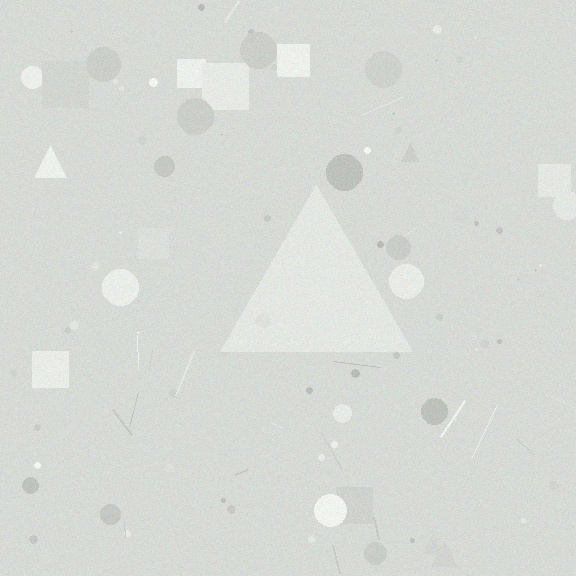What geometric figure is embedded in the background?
A triangle is embedded in the background.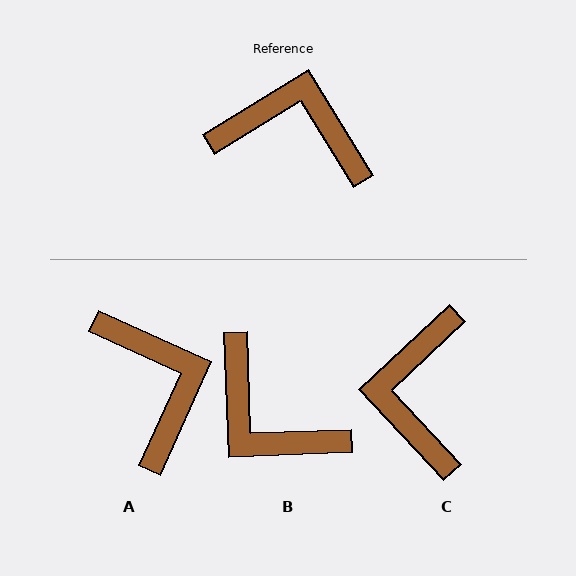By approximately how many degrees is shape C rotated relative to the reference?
Approximately 101 degrees counter-clockwise.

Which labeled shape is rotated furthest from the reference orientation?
B, about 150 degrees away.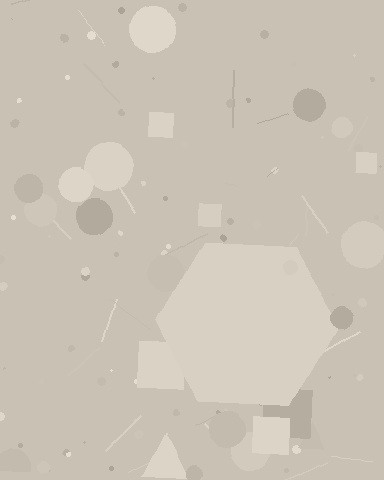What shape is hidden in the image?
A hexagon is hidden in the image.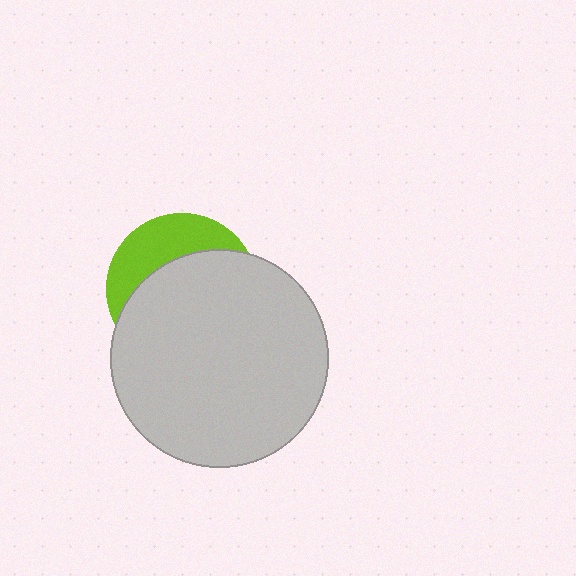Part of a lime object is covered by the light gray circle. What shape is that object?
It is a circle.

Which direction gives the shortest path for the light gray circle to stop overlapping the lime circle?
Moving down gives the shortest separation.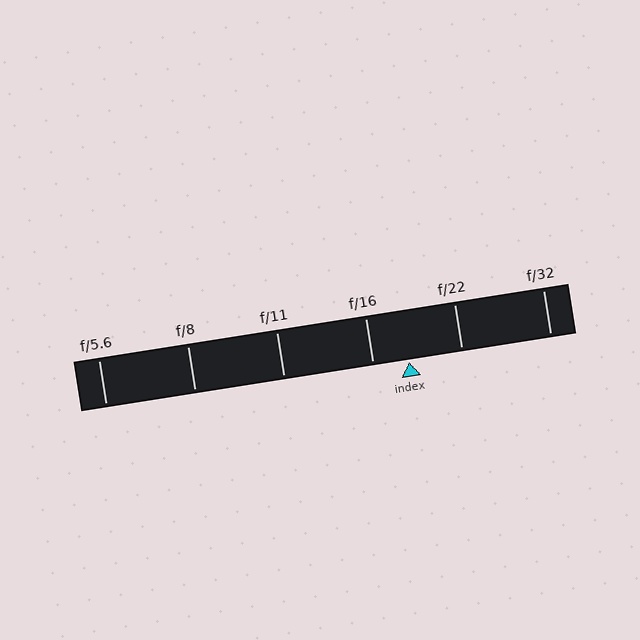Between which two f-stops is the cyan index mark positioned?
The index mark is between f/16 and f/22.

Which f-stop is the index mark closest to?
The index mark is closest to f/16.